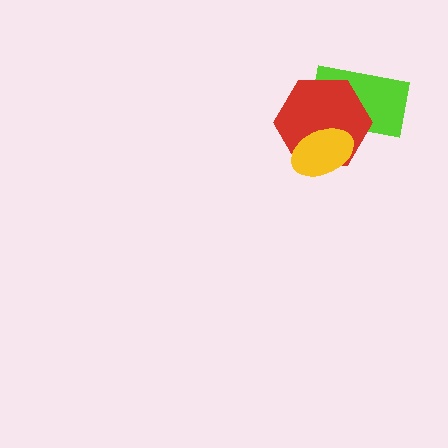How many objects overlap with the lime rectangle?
2 objects overlap with the lime rectangle.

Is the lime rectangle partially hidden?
Yes, it is partially covered by another shape.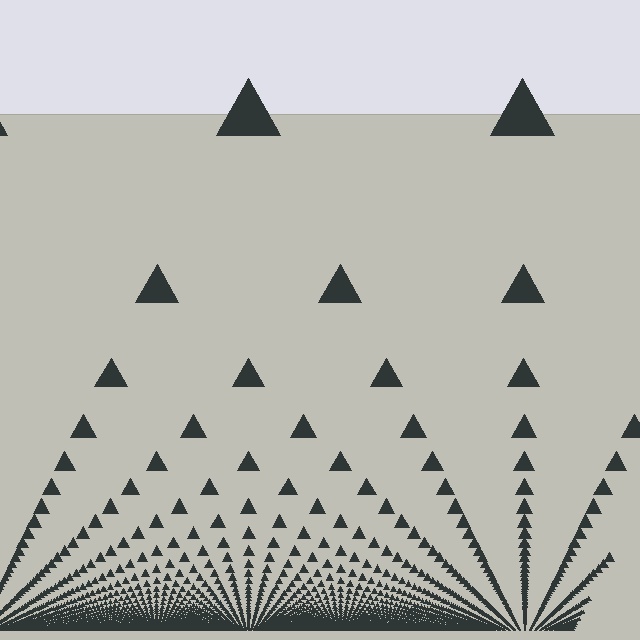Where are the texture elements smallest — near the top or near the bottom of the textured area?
Near the bottom.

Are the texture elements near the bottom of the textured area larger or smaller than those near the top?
Smaller. The gradient is inverted — elements near the bottom are smaller and denser.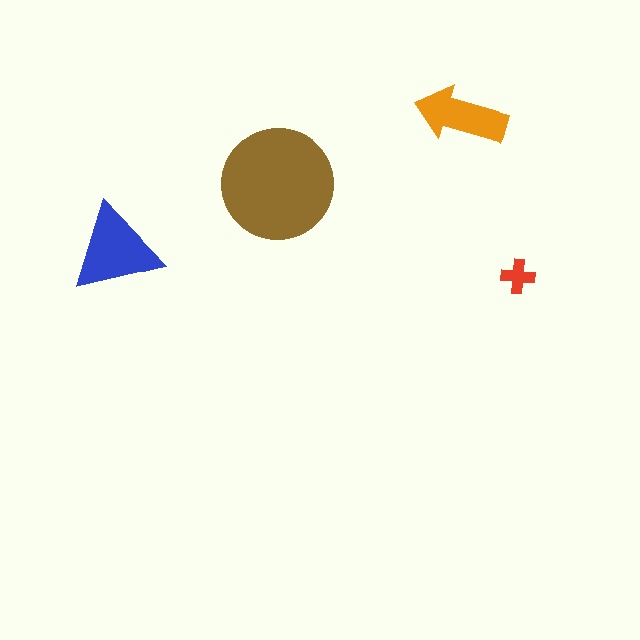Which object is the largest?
The brown circle.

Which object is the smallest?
The red cross.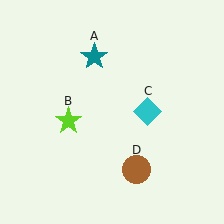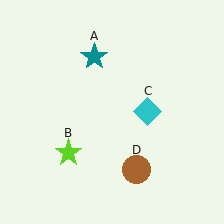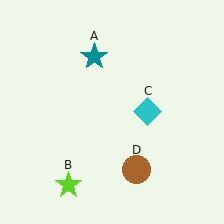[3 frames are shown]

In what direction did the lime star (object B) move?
The lime star (object B) moved down.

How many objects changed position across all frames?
1 object changed position: lime star (object B).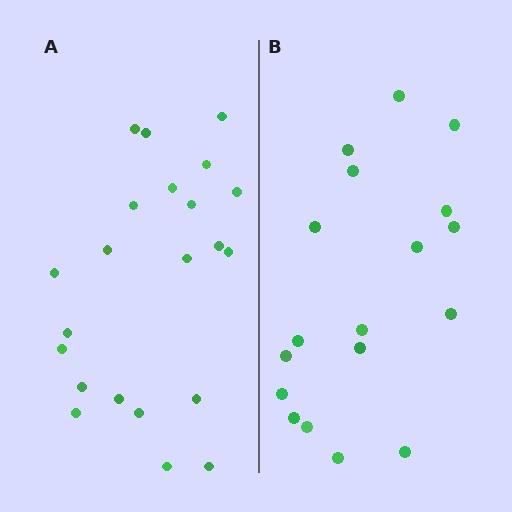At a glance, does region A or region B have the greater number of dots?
Region A (the left region) has more dots.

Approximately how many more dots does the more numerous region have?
Region A has about 4 more dots than region B.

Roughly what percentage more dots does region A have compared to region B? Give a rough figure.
About 20% more.